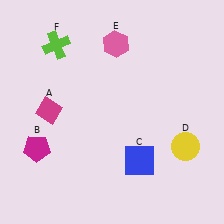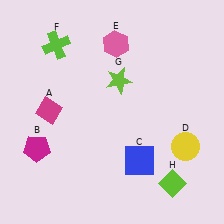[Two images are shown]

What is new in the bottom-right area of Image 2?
A lime diamond (H) was added in the bottom-right area of Image 2.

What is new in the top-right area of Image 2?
A lime star (G) was added in the top-right area of Image 2.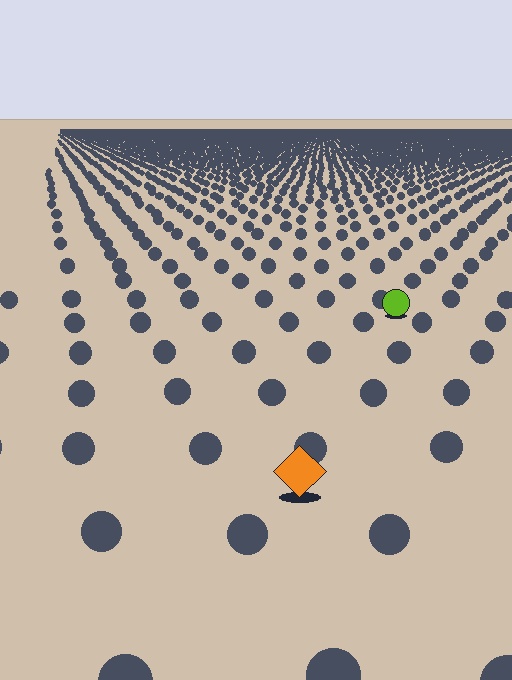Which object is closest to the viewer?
The orange diamond is closest. The texture marks near it are larger and more spread out.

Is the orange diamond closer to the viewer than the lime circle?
Yes. The orange diamond is closer — you can tell from the texture gradient: the ground texture is coarser near it.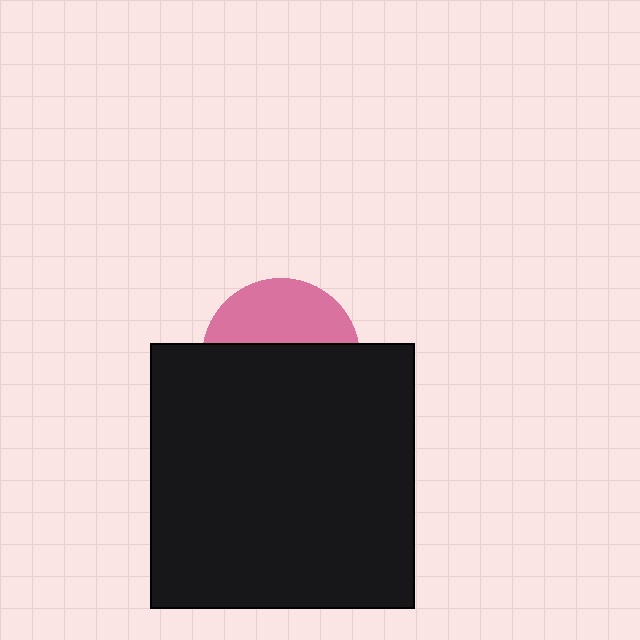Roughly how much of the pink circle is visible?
A small part of it is visible (roughly 39%).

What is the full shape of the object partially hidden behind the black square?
The partially hidden object is a pink circle.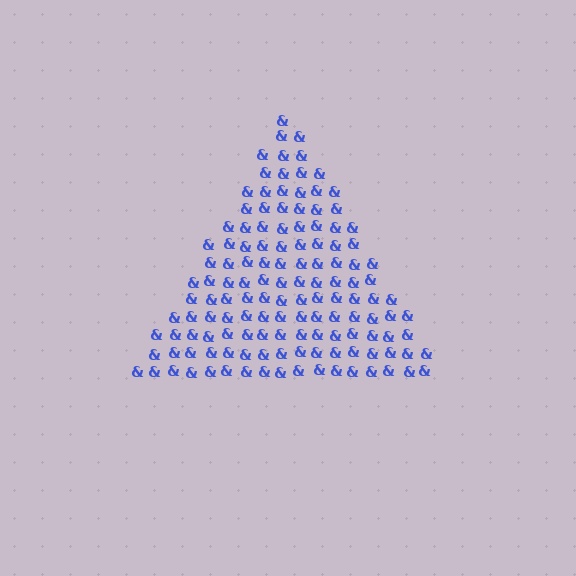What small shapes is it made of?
It is made of small ampersands.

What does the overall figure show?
The overall figure shows a triangle.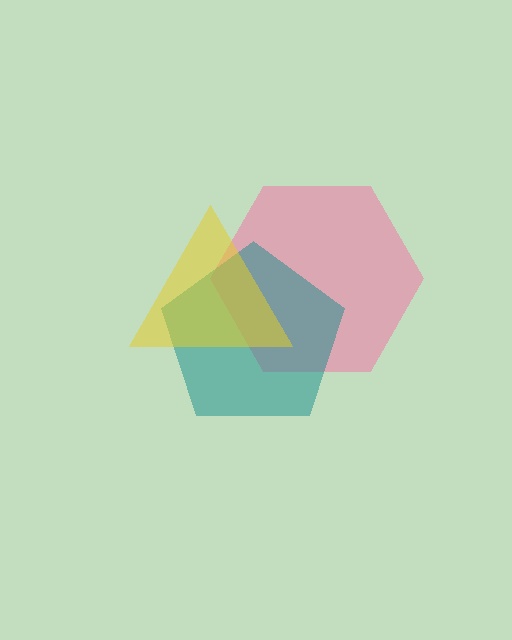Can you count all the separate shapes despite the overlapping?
Yes, there are 3 separate shapes.